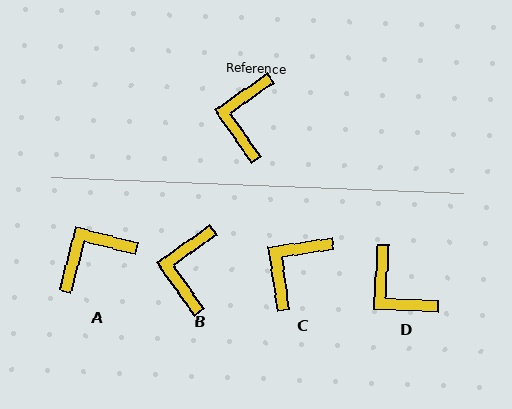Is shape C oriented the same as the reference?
No, it is off by about 27 degrees.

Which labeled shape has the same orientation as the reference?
B.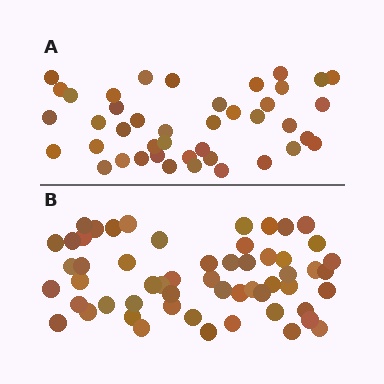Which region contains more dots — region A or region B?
Region B (the bottom region) has more dots.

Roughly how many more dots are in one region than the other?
Region B has approximately 15 more dots than region A.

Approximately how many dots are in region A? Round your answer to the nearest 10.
About 40 dots. (The exact count is 42, which rounds to 40.)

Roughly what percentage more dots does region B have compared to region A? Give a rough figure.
About 35% more.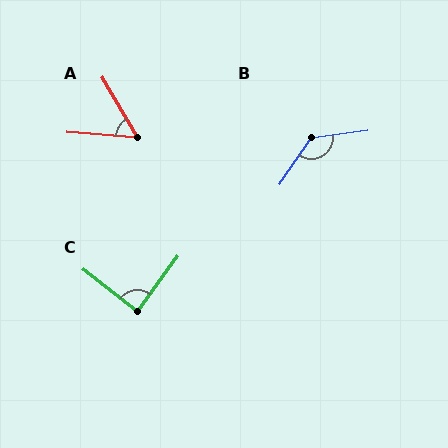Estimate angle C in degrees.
Approximately 89 degrees.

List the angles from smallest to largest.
A (55°), C (89°), B (132°).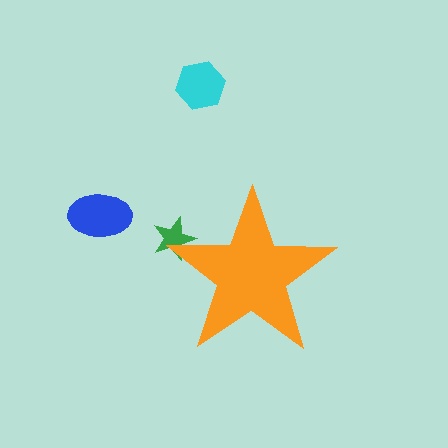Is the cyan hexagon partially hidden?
No, the cyan hexagon is fully visible.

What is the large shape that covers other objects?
An orange star.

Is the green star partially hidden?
Yes, the green star is partially hidden behind the orange star.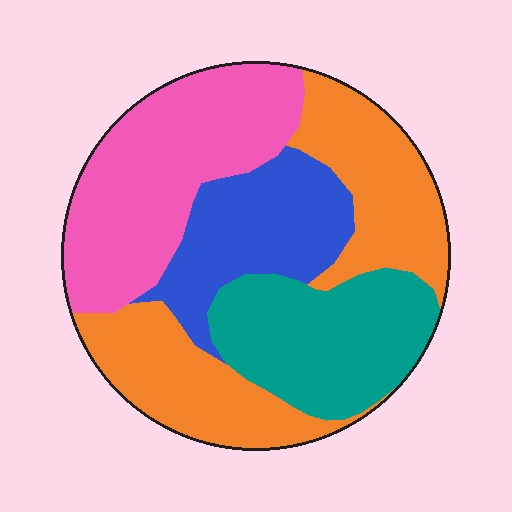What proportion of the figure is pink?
Pink takes up between a sixth and a third of the figure.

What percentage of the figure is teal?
Teal takes up about one fifth (1/5) of the figure.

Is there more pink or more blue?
Pink.